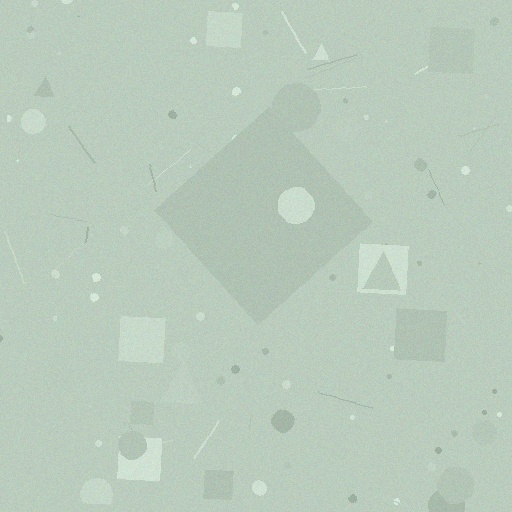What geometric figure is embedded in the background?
A diamond is embedded in the background.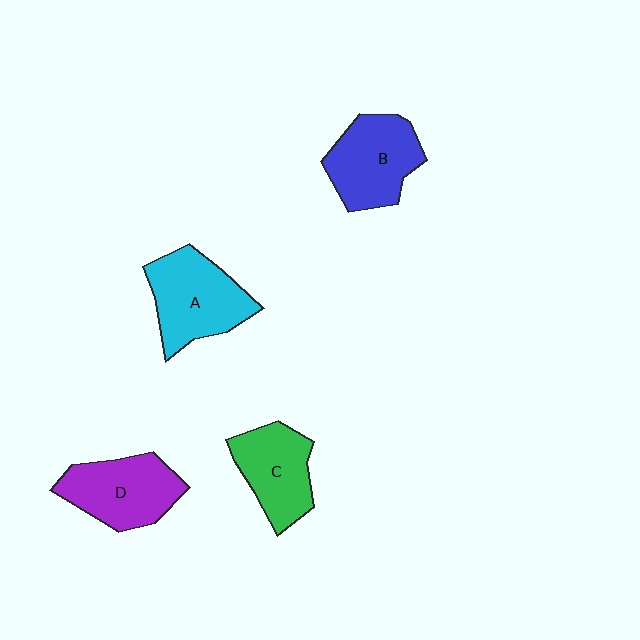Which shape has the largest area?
Shape A (cyan).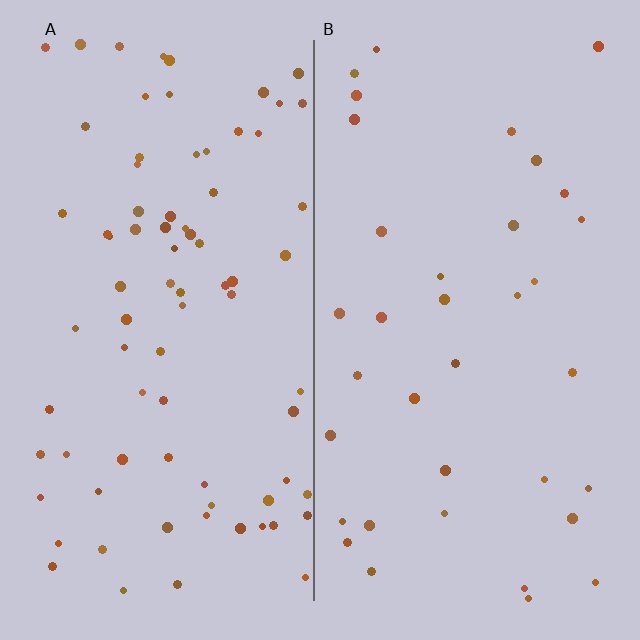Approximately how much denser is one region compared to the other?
Approximately 2.2× — region A over region B.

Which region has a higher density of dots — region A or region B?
A (the left).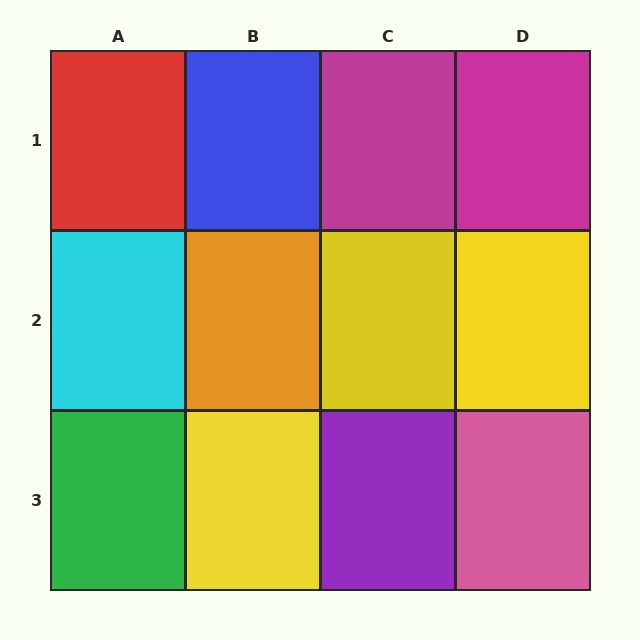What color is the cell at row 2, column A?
Cyan.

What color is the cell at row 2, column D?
Yellow.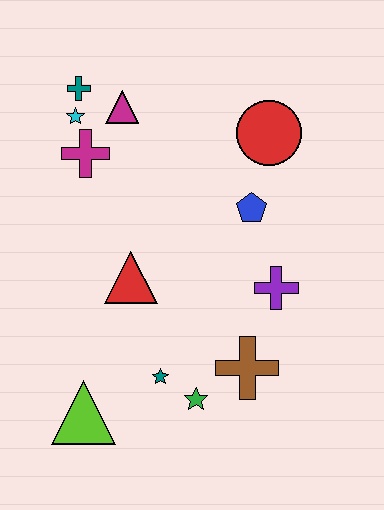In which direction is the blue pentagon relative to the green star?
The blue pentagon is above the green star.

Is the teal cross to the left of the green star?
Yes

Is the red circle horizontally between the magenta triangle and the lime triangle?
No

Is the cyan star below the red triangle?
No